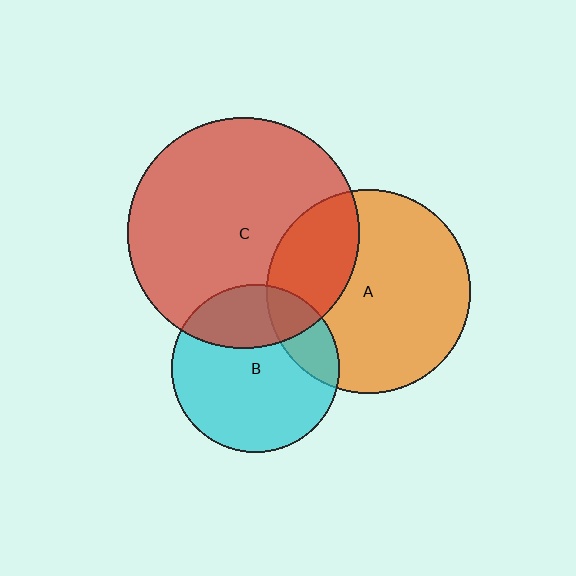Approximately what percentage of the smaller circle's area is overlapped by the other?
Approximately 30%.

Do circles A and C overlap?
Yes.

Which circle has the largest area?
Circle C (red).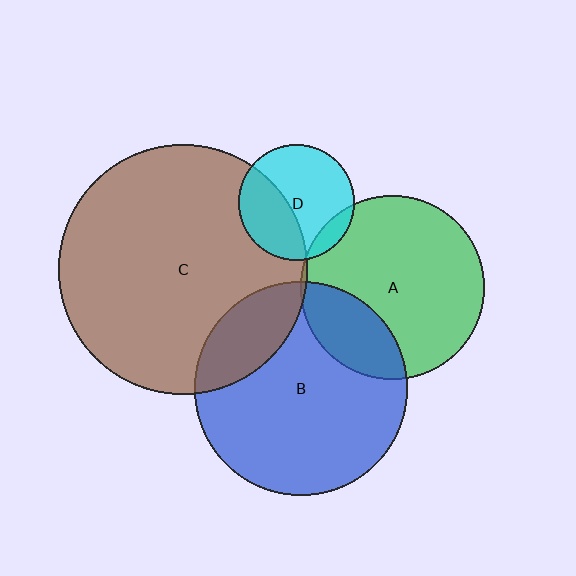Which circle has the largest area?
Circle C (brown).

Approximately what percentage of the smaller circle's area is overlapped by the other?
Approximately 40%.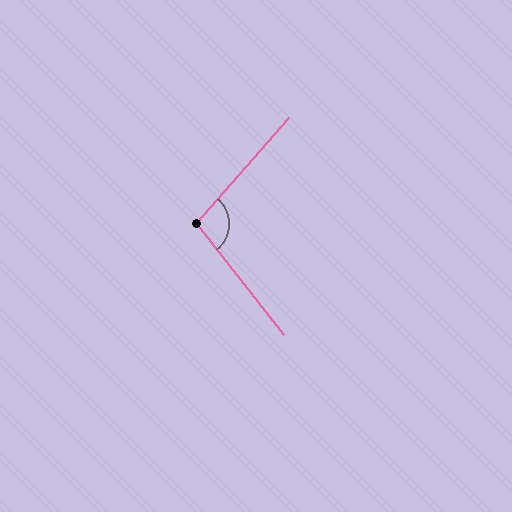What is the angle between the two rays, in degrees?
Approximately 101 degrees.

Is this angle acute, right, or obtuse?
It is obtuse.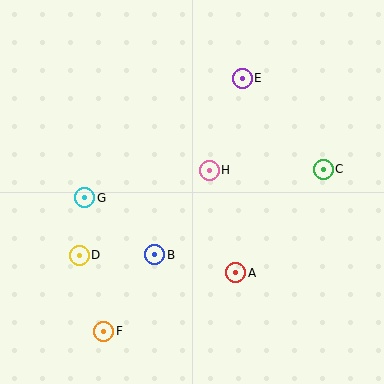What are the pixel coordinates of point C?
Point C is at (323, 169).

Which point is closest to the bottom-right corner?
Point A is closest to the bottom-right corner.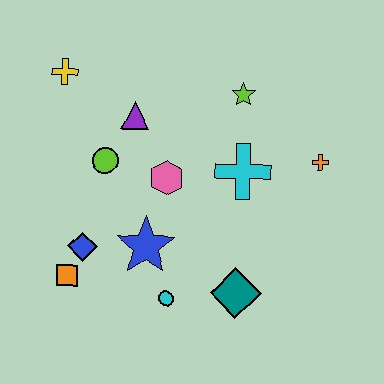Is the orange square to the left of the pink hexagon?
Yes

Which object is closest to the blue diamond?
The orange square is closest to the blue diamond.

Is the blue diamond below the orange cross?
Yes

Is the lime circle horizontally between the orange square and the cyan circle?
Yes